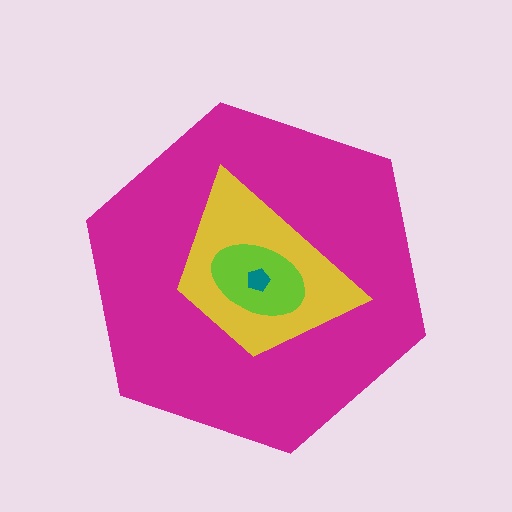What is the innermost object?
The teal pentagon.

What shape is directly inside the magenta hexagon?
The yellow trapezoid.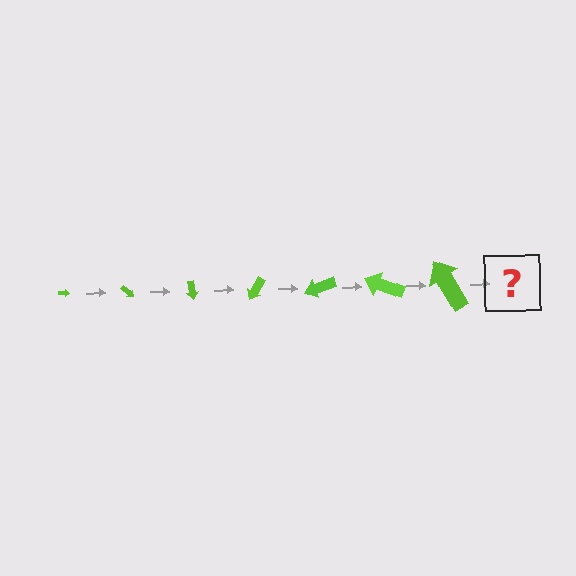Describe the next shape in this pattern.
It should be an arrow, larger than the previous one and rotated 280 degrees from the start.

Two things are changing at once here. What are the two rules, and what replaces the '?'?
The two rules are that the arrow grows larger each step and it rotates 40 degrees each step. The '?' should be an arrow, larger than the previous one and rotated 280 degrees from the start.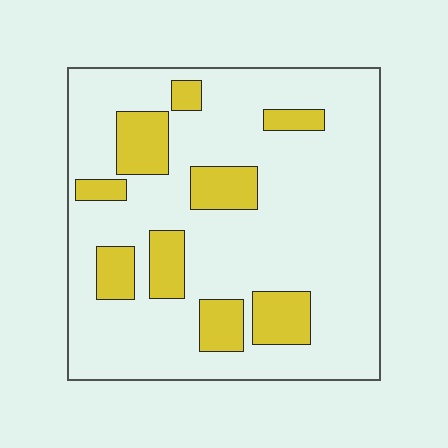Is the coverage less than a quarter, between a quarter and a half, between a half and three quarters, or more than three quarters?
Less than a quarter.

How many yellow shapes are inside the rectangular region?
9.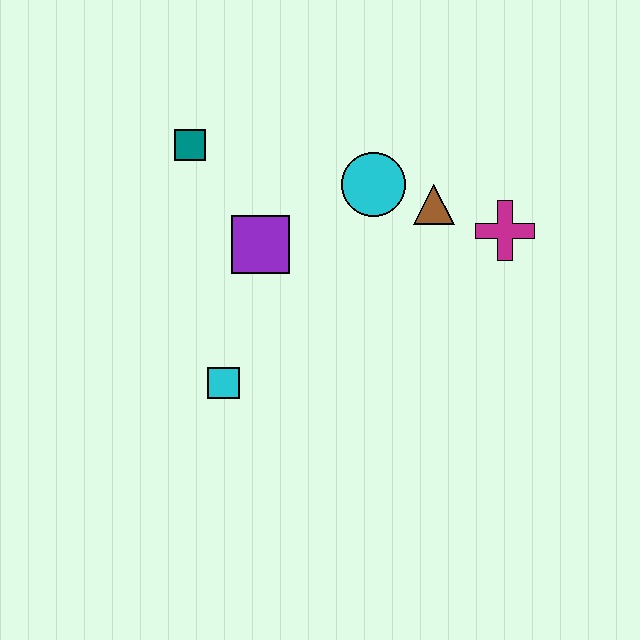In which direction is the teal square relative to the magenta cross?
The teal square is to the left of the magenta cross.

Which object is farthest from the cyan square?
The magenta cross is farthest from the cyan square.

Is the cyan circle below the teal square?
Yes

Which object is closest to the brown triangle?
The cyan circle is closest to the brown triangle.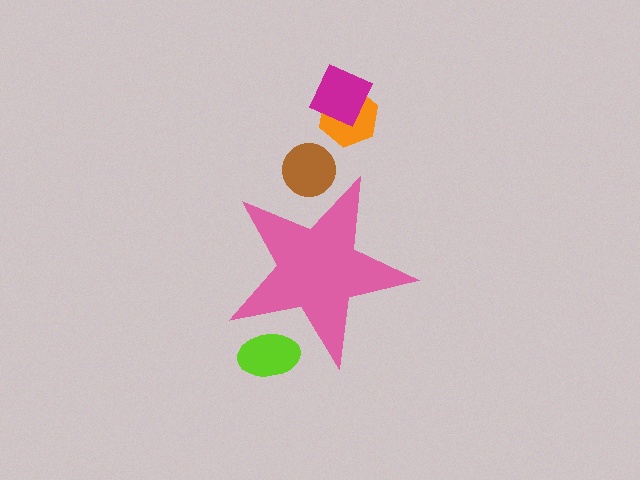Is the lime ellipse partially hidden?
Yes, the lime ellipse is partially hidden behind the pink star.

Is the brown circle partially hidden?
Yes, the brown circle is partially hidden behind the pink star.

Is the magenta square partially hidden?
No, the magenta square is fully visible.